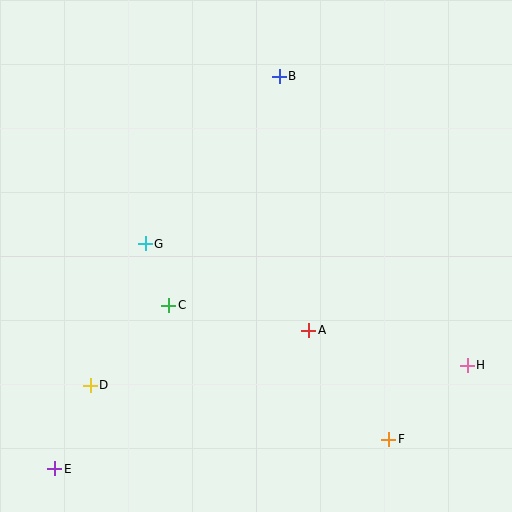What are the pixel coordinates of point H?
Point H is at (467, 365).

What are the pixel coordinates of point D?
Point D is at (90, 385).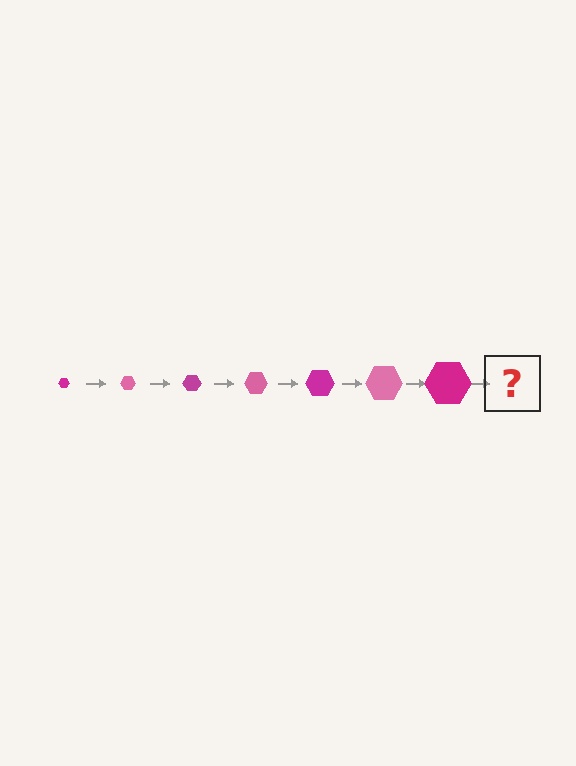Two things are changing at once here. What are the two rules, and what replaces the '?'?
The two rules are that the hexagon grows larger each step and the color cycles through magenta and pink. The '?' should be a pink hexagon, larger than the previous one.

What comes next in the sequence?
The next element should be a pink hexagon, larger than the previous one.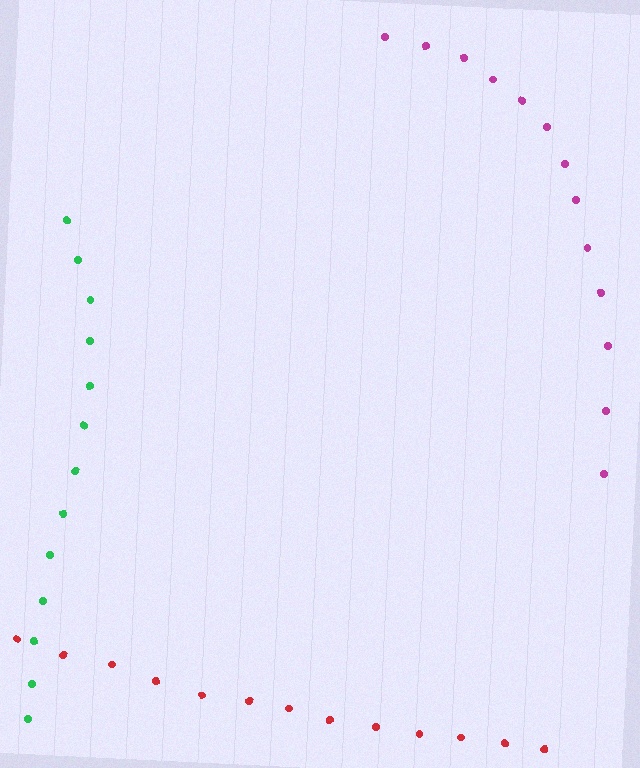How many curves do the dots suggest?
There are 3 distinct paths.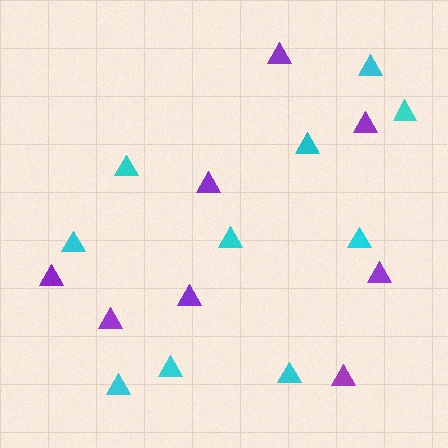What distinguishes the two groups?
There are 2 groups: one group of purple triangles (8) and one group of cyan triangles (10).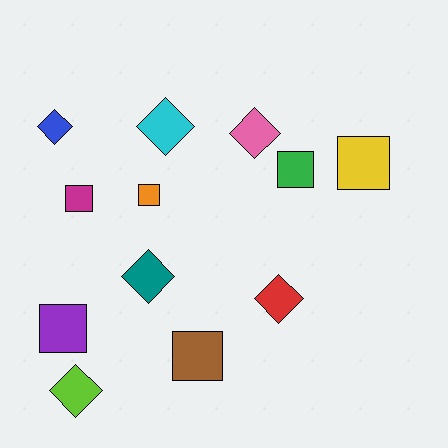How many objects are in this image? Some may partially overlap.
There are 12 objects.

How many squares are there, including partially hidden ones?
There are 6 squares.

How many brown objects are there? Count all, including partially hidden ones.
There is 1 brown object.